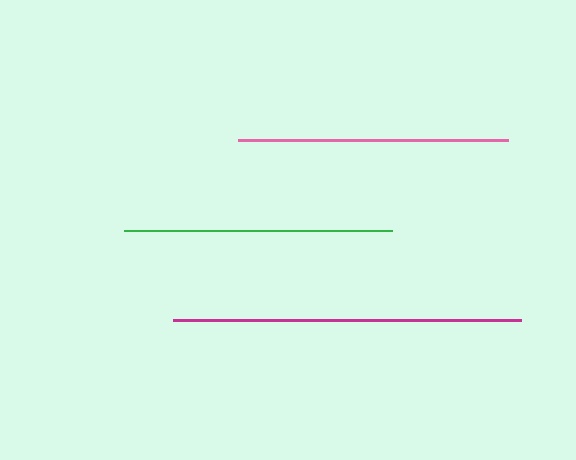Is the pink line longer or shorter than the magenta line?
The magenta line is longer than the pink line.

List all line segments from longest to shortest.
From longest to shortest: magenta, pink, green.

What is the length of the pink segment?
The pink segment is approximately 270 pixels long.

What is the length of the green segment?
The green segment is approximately 268 pixels long.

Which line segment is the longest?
The magenta line is the longest at approximately 348 pixels.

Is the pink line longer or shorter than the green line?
The pink line is longer than the green line.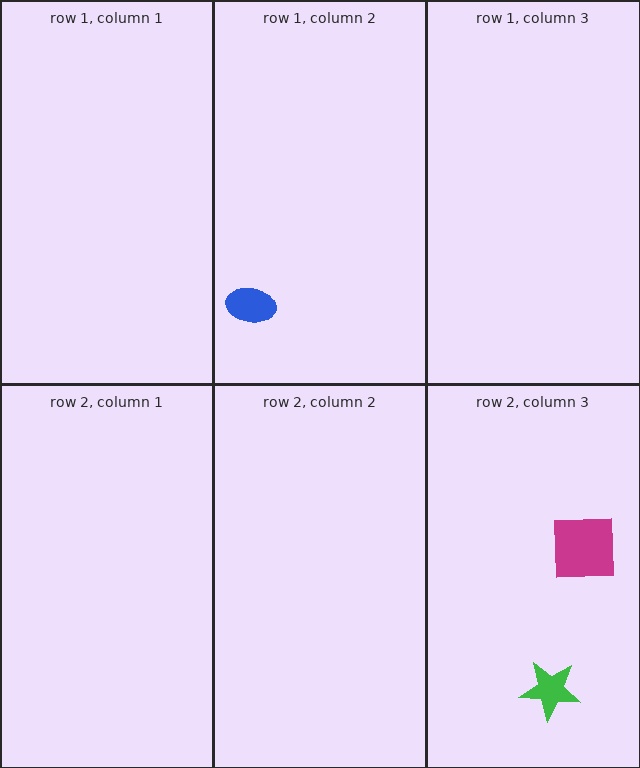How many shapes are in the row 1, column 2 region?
1.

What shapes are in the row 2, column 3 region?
The green star, the magenta square.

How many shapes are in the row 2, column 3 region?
2.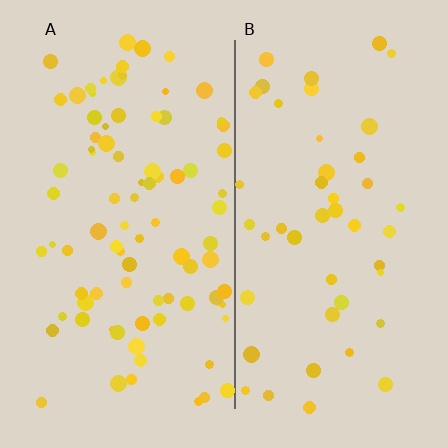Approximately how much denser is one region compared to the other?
Approximately 1.9× — region A over region B.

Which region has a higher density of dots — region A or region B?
A (the left).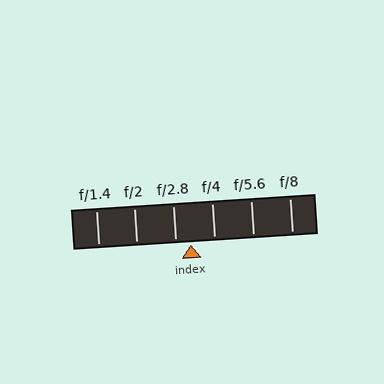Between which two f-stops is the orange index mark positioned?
The index mark is between f/2.8 and f/4.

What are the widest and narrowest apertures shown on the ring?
The widest aperture shown is f/1.4 and the narrowest is f/8.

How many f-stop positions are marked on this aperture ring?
There are 6 f-stop positions marked.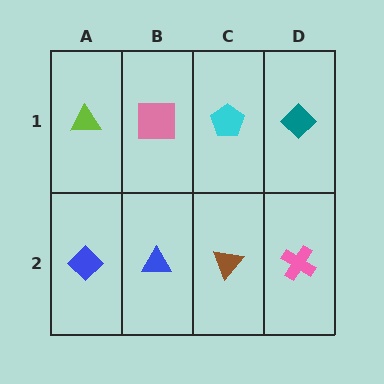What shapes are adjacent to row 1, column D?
A pink cross (row 2, column D), a cyan pentagon (row 1, column C).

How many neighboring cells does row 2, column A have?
2.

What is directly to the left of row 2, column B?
A blue diamond.